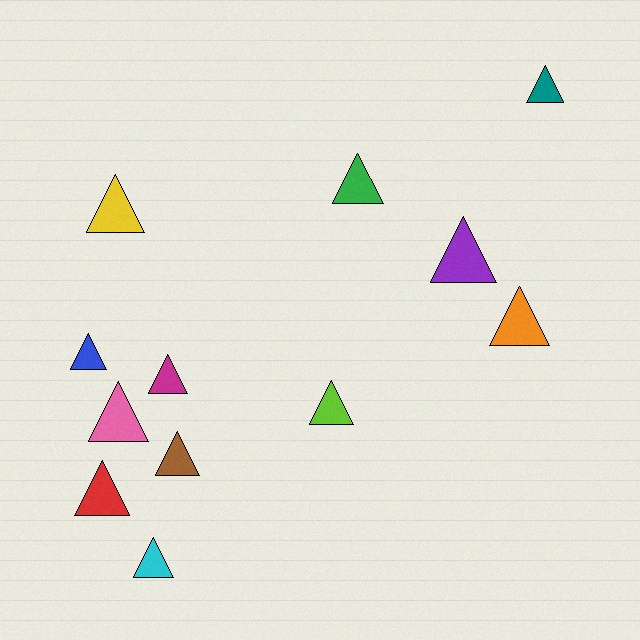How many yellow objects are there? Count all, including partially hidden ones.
There is 1 yellow object.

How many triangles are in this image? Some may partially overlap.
There are 12 triangles.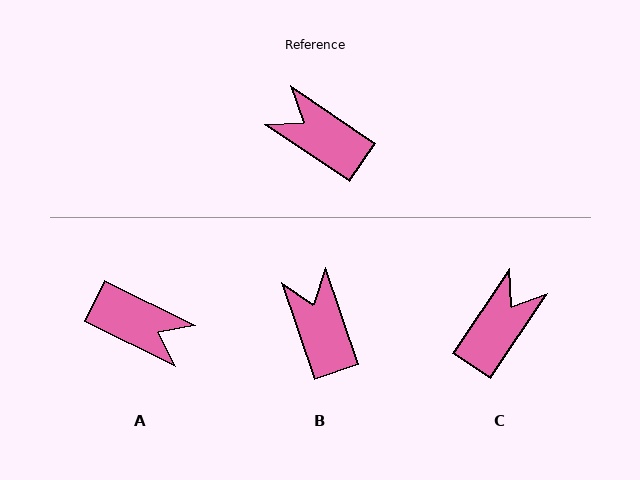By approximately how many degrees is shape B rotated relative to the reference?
Approximately 37 degrees clockwise.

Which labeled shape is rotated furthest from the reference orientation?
A, about 172 degrees away.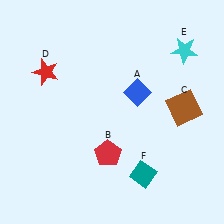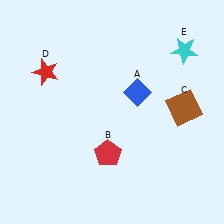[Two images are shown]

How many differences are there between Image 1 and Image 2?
There is 1 difference between the two images.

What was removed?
The teal diamond (F) was removed in Image 2.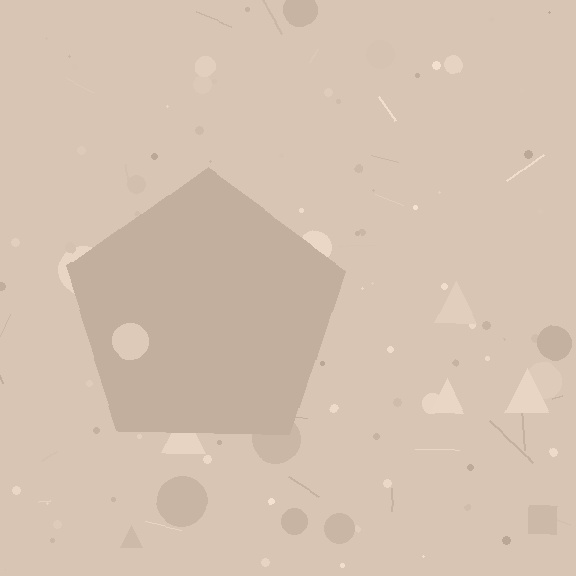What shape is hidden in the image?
A pentagon is hidden in the image.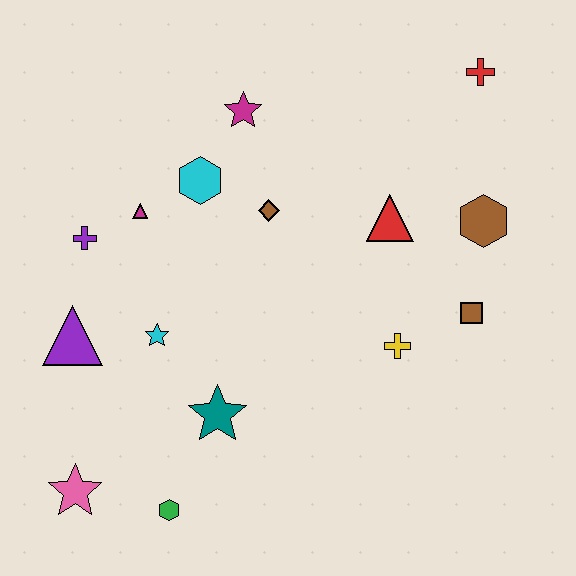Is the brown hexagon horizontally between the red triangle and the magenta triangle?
No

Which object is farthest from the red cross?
The pink star is farthest from the red cross.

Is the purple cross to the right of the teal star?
No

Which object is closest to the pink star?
The green hexagon is closest to the pink star.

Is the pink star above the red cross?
No